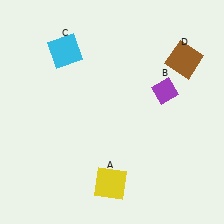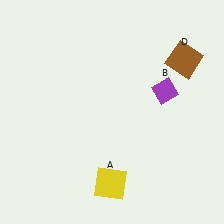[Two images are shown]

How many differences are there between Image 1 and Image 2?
There is 1 difference between the two images.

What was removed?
The cyan square (C) was removed in Image 2.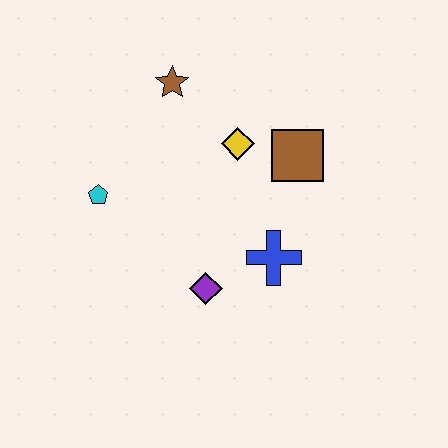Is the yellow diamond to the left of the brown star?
No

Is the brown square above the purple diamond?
Yes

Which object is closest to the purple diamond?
The blue cross is closest to the purple diamond.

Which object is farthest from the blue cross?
The brown star is farthest from the blue cross.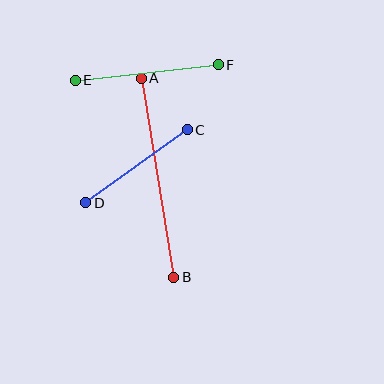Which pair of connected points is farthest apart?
Points A and B are farthest apart.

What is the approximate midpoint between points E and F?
The midpoint is at approximately (147, 73) pixels.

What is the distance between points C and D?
The distance is approximately 125 pixels.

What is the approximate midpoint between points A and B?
The midpoint is at approximately (157, 178) pixels.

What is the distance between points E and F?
The distance is approximately 144 pixels.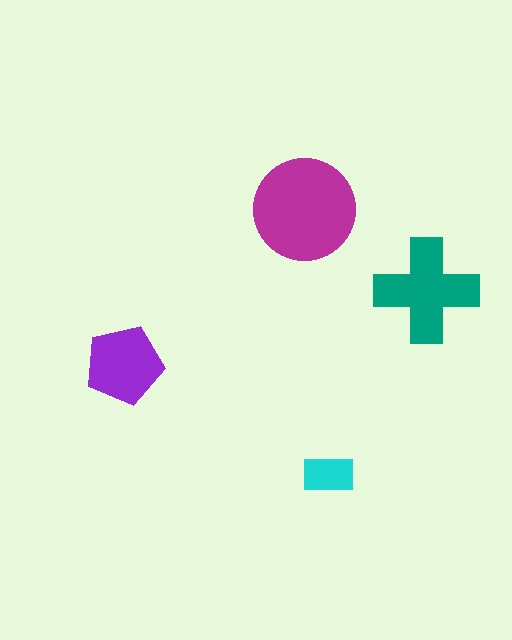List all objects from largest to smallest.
The magenta circle, the teal cross, the purple pentagon, the cyan rectangle.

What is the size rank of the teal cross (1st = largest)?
2nd.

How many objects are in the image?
There are 4 objects in the image.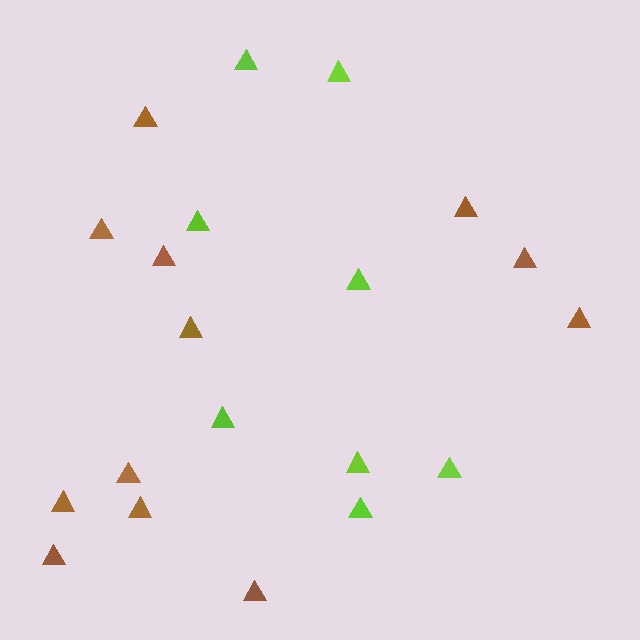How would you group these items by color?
There are 2 groups: one group of brown triangles (12) and one group of lime triangles (8).